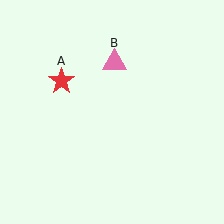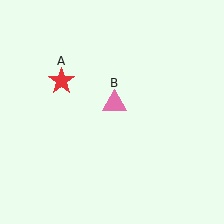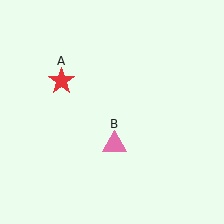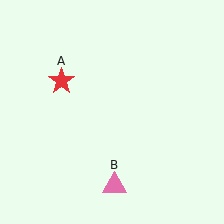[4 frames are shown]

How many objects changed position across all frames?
1 object changed position: pink triangle (object B).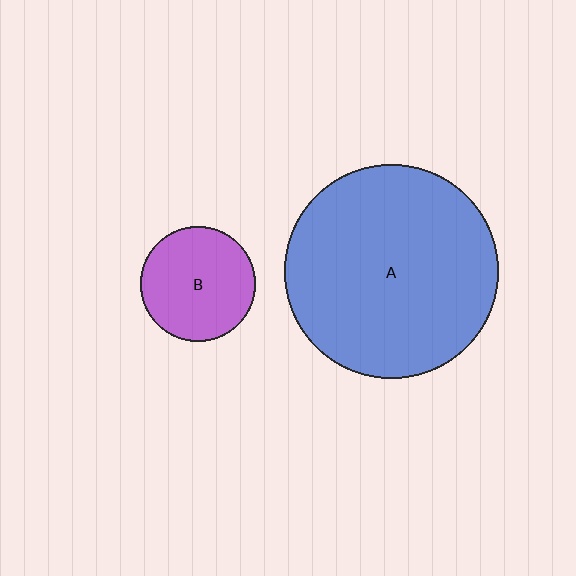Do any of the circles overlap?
No, none of the circles overlap.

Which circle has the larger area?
Circle A (blue).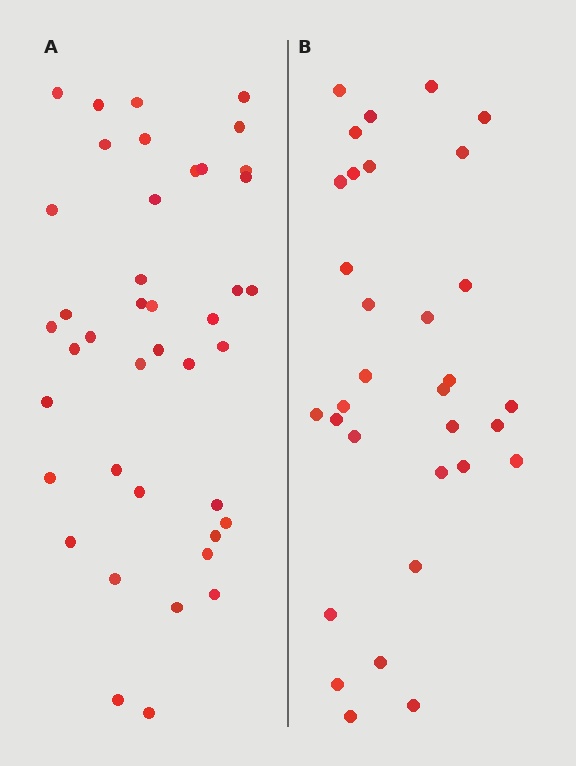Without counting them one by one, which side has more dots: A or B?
Region A (the left region) has more dots.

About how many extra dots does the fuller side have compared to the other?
Region A has roughly 8 or so more dots than region B.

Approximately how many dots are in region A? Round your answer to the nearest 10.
About 40 dots. (The exact count is 41, which rounds to 40.)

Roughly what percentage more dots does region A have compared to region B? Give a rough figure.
About 30% more.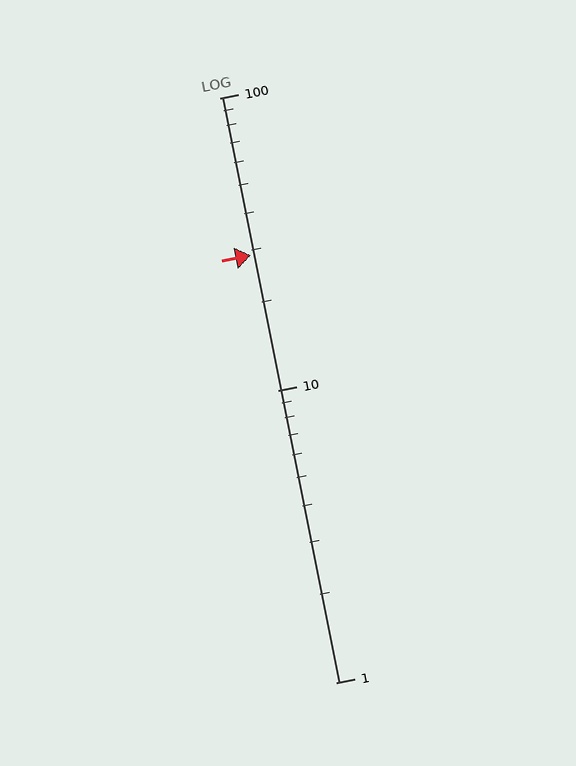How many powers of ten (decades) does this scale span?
The scale spans 2 decades, from 1 to 100.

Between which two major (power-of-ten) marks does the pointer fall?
The pointer is between 10 and 100.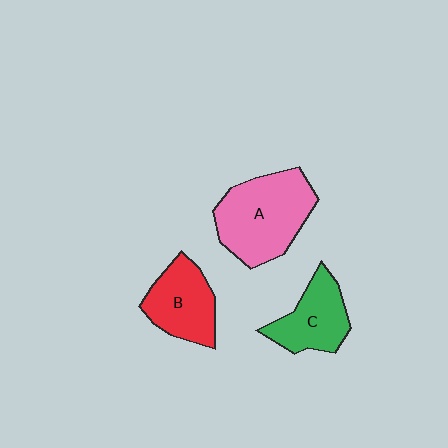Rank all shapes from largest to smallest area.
From largest to smallest: A (pink), B (red), C (green).